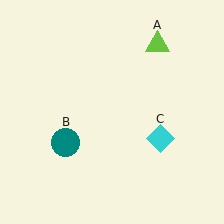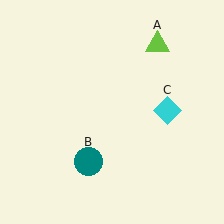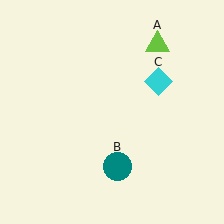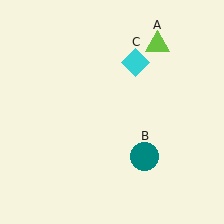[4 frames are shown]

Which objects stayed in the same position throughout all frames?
Lime triangle (object A) remained stationary.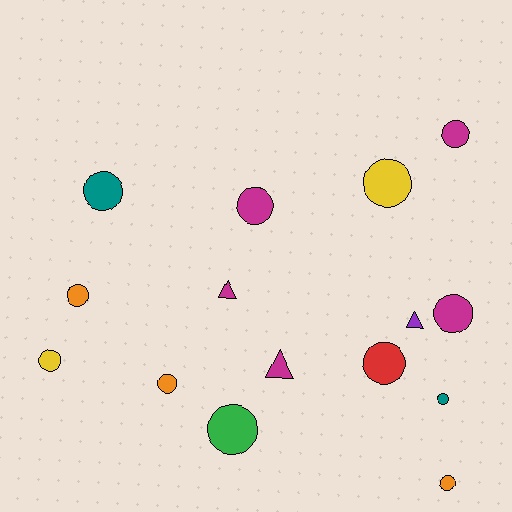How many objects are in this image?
There are 15 objects.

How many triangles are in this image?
There are 3 triangles.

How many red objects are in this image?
There is 1 red object.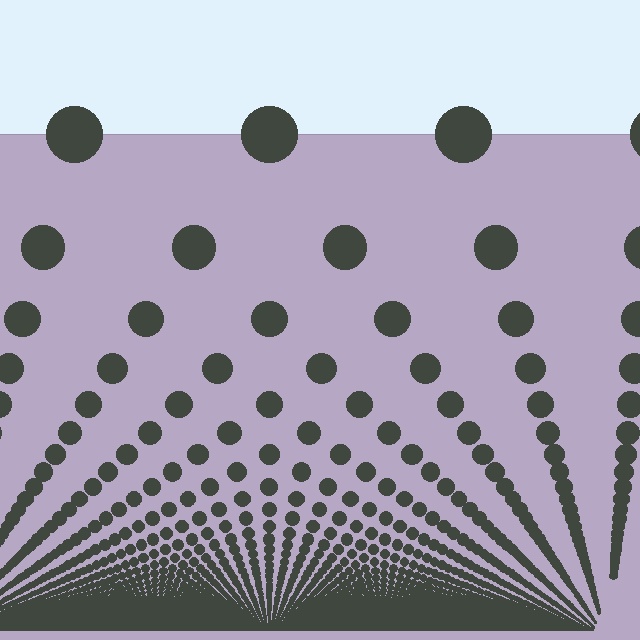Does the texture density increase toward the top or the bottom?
Density increases toward the bottom.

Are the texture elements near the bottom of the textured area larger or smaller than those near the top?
Smaller. The gradient is inverted — elements near the bottom are smaller and denser.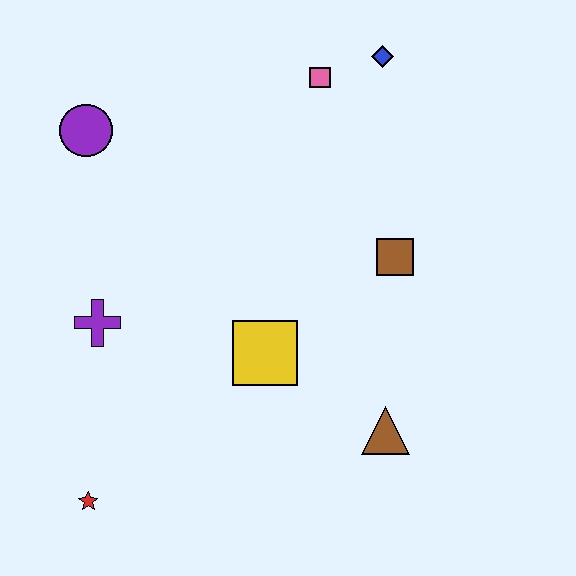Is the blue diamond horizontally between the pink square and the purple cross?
No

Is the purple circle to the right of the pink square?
No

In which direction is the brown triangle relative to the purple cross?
The brown triangle is to the right of the purple cross.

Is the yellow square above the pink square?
No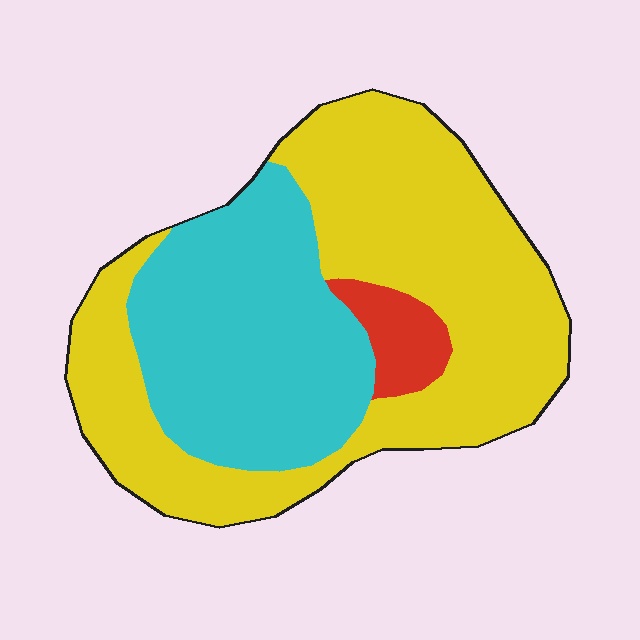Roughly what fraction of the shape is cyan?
Cyan covers around 35% of the shape.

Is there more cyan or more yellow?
Yellow.